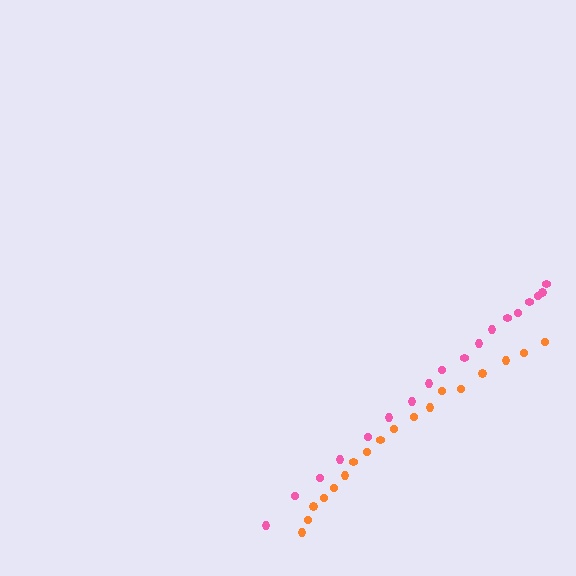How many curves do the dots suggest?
There are 2 distinct paths.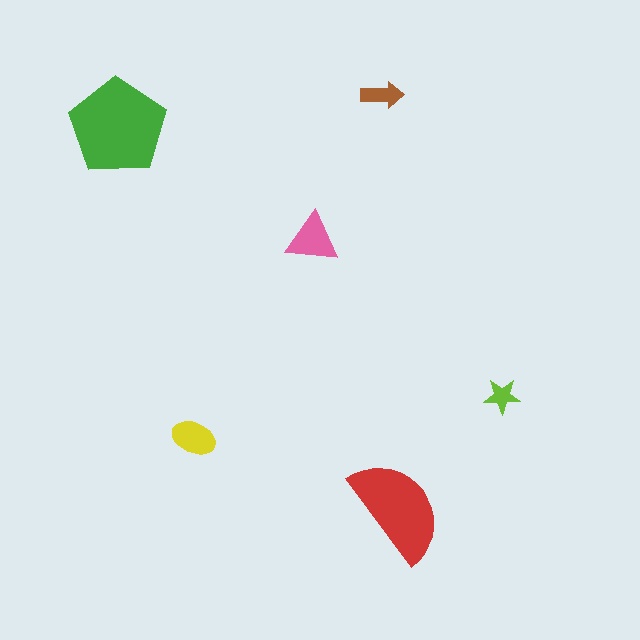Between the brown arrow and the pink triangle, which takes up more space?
The pink triangle.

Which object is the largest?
The green pentagon.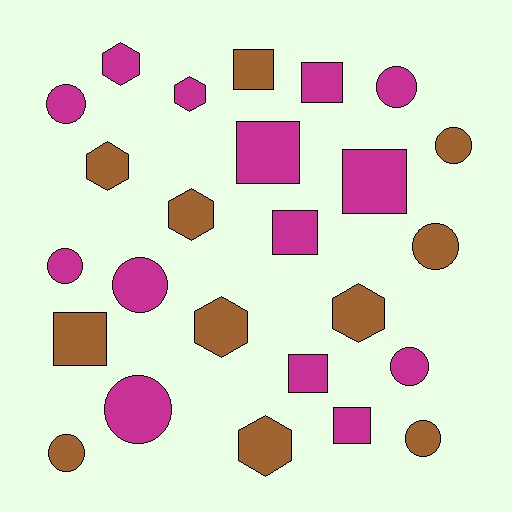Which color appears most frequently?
Magenta, with 14 objects.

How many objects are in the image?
There are 25 objects.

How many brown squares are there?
There are 2 brown squares.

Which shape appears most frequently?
Circle, with 10 objects.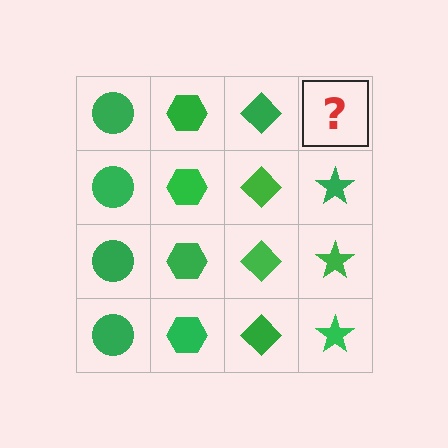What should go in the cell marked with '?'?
The missing cell should contain a green star.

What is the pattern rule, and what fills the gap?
The rule is that each column has a consistent shape. The gap should be filled with a green star.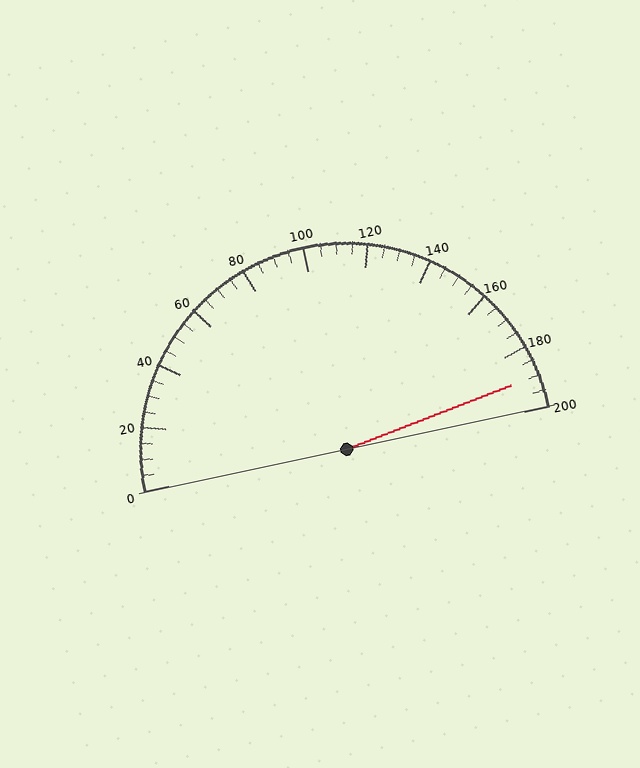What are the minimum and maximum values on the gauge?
The gauge ranges from 0 to 200.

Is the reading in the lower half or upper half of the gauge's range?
The reading is in the upper half of the range (0 to 200).